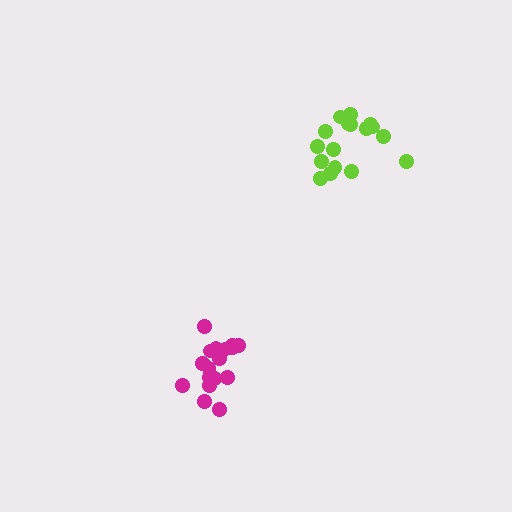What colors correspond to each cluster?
The clusters are colored: lime, magenta.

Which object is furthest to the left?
The magenta cluster is leftmost.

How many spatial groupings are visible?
There are 2 spatial groupings.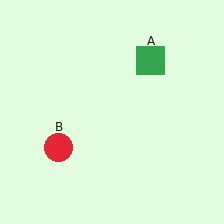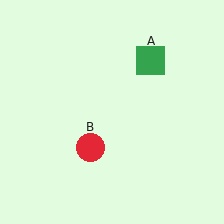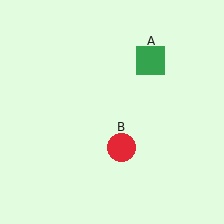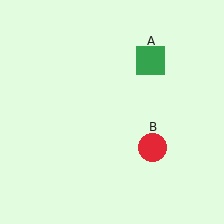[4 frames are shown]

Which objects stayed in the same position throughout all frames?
Green square (object A) remained stationary.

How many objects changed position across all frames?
1 object changed position: red circle (object B).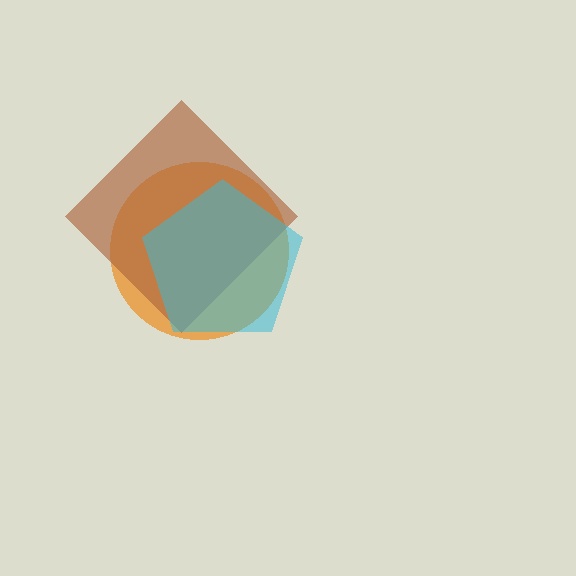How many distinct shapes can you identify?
There are 3 distinct shapes: an orange circle, a brown diamond, a cyan pentagon.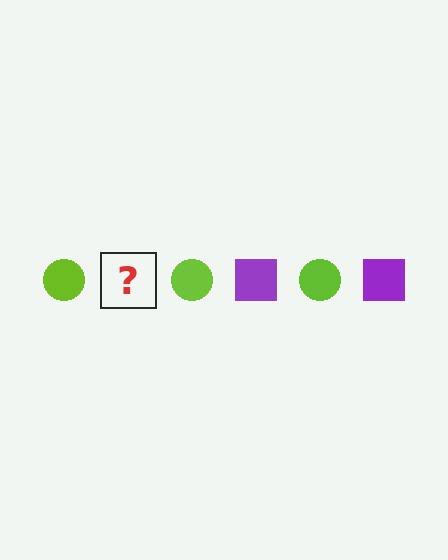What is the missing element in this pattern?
The missing element is a purple square.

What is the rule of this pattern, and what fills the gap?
The rule is that the pattern alternates between lime circle and purple square. The gap should be filled with a purple square.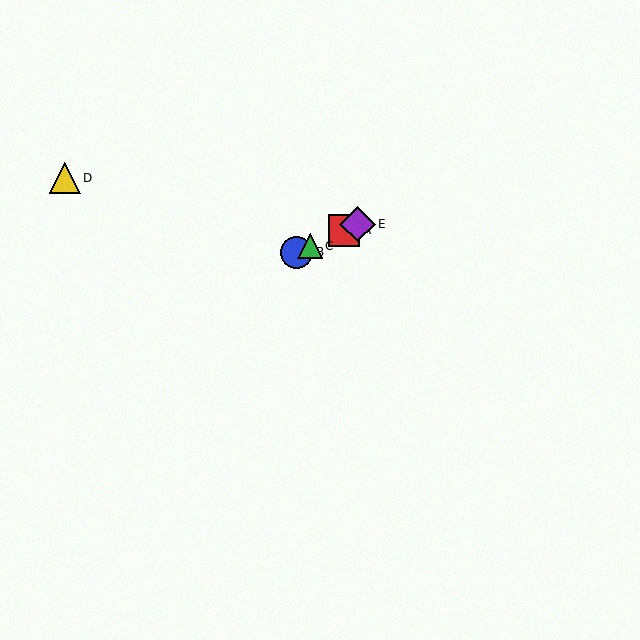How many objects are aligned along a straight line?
4 objects (A, B, C, E) are aligned along a straight line.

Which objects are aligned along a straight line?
Objects A, B, C, E are aligned along a straight line.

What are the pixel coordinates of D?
Object D is at (65, 178).